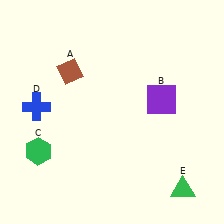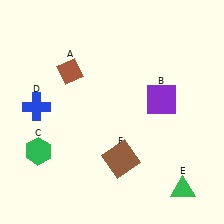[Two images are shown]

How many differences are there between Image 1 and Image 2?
There is 1 difference between the two images.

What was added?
A brown square (F) was added in Image 2.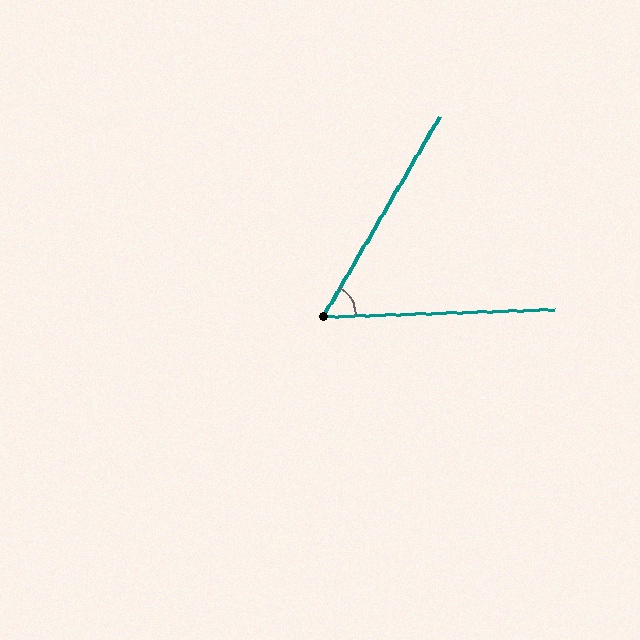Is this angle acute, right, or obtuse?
It is acute.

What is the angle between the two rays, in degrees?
Approximately 58 degrees.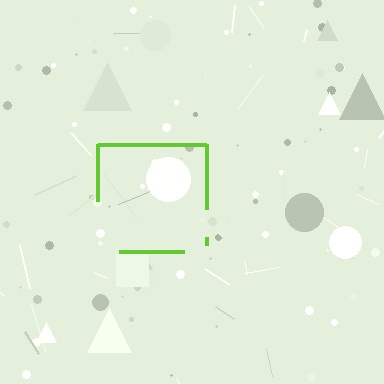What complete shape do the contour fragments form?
The contour fragments form a square.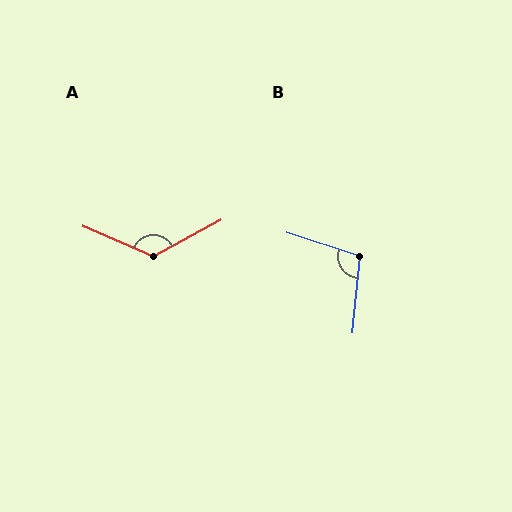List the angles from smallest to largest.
B (103°), A (129°).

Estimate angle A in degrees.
Approximately 129 degrees.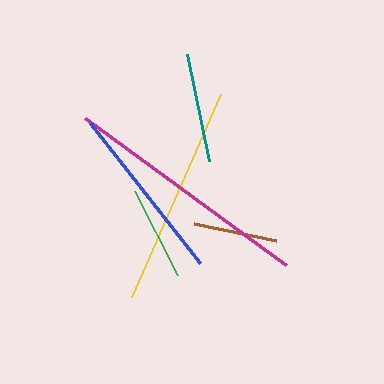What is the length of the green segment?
The green segment is approximately 95 pixels long.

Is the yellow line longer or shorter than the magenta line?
The magenta line is longer than the yellow line.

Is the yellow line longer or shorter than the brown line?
The yellow line is longer than the brown line.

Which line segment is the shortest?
The brown line is the shortest at approximately 84 pixels.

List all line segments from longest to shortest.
From longest to shortest: magenta, yellow, blue, teal, green, brown.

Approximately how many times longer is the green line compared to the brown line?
The green line is approximately 1.1 times the length of the brown line.